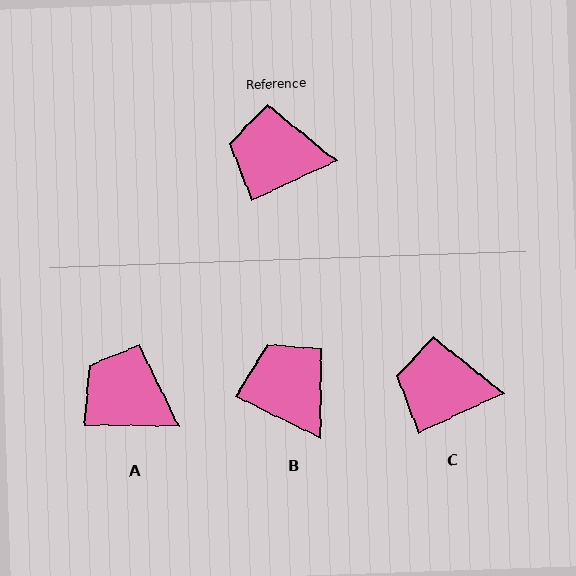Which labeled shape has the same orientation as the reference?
C.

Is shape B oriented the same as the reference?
No, it is off by about 52 degrees.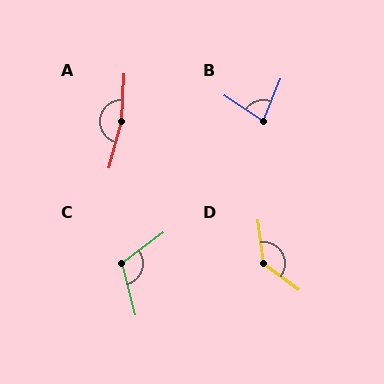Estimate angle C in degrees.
Approximately 111 degrees.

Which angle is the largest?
A, at approximately 168 degrees.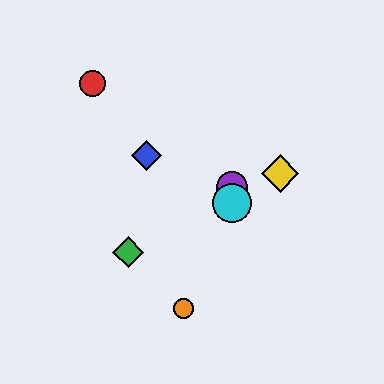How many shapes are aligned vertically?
2 shapes (the purple circle, the cyan circle) are aligned vertically.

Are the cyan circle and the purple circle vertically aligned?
Yes, both are at x≈232.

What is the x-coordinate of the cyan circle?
The cyan circle is at x≈232.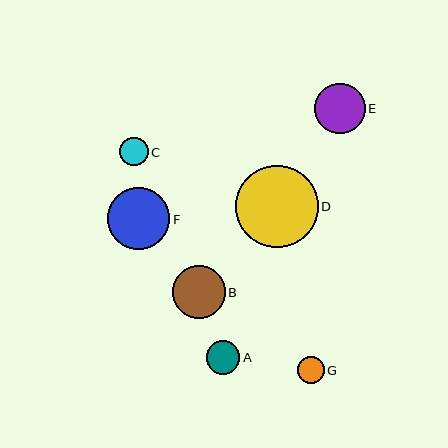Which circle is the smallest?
Circle G is the smallest with a size of approximately 27 pixels.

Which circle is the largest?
Circle D is the largest with a size of approximately 82 pixels.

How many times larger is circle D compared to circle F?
Circle D is approximately 1.3 times the size of circle F.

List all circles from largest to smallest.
From largest to smallest: D, F, B, E, A, C, G.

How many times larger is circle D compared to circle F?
Circle D is approximately 1.3 times the size of circle F.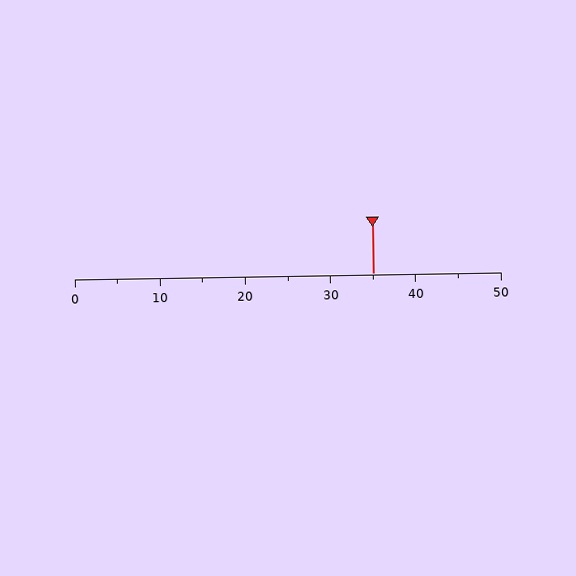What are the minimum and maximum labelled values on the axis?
The axis runs from 0 to 50.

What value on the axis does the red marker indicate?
The marker indicates approximately 35.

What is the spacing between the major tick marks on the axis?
The major ticks are spaced 10 apart.